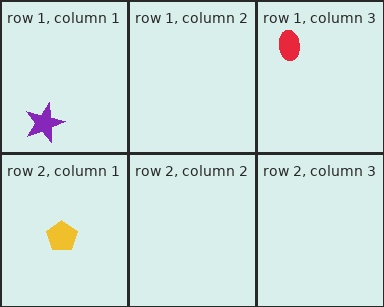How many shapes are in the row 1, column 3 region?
1.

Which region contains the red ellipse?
The row 1, column 3 region.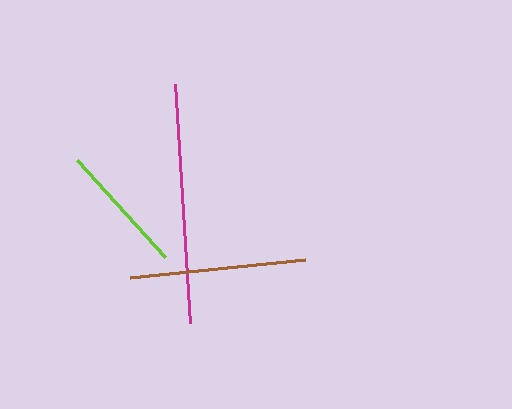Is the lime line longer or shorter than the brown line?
The brown line is longer than the lime line.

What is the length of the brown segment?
The brown segment is approximately 177 pixels long.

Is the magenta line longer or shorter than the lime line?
The magenta line is longer than the lime line.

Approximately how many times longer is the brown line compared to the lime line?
The brown line is approximately 1.3 times the length of the lime line.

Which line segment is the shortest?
The lime line is the shortest at approximately 131 pixels.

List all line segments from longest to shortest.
From longest to shortest: magenta, brown, lime.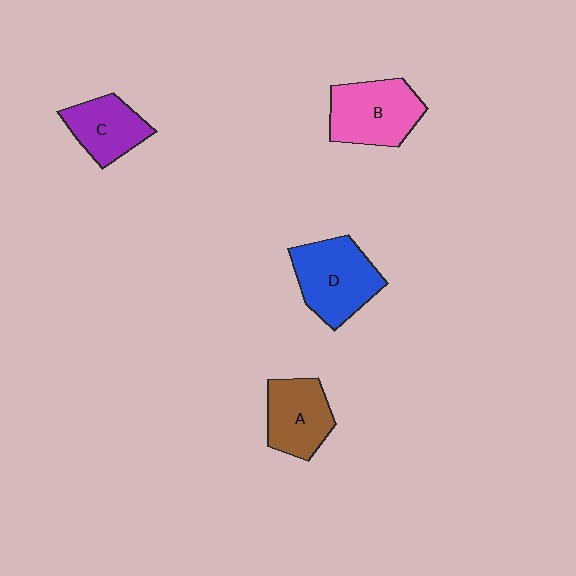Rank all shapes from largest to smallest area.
From largest to smallest: D (blue), B (pink), A (brown), C (purple).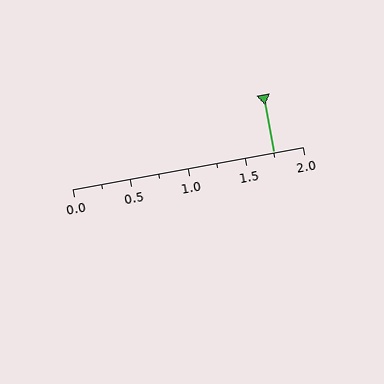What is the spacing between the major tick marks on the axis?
The major ticks are spaced 0.5 apart.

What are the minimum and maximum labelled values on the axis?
The axis runs from 0.0 to 2.0.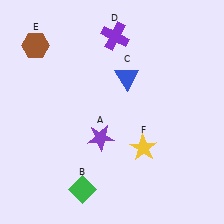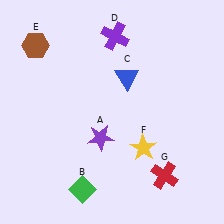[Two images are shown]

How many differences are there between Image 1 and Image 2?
There is 1 difference between the two images.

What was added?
A red cross (G) was added in Image 2.